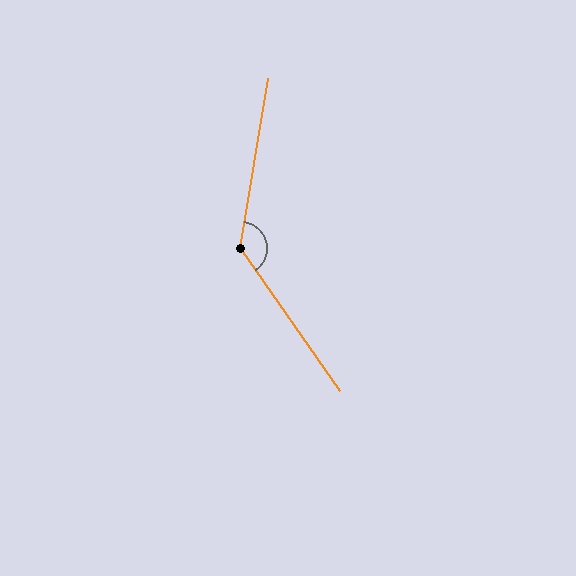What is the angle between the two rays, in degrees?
Approximately 135 degrees.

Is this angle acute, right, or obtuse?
It is obtuse.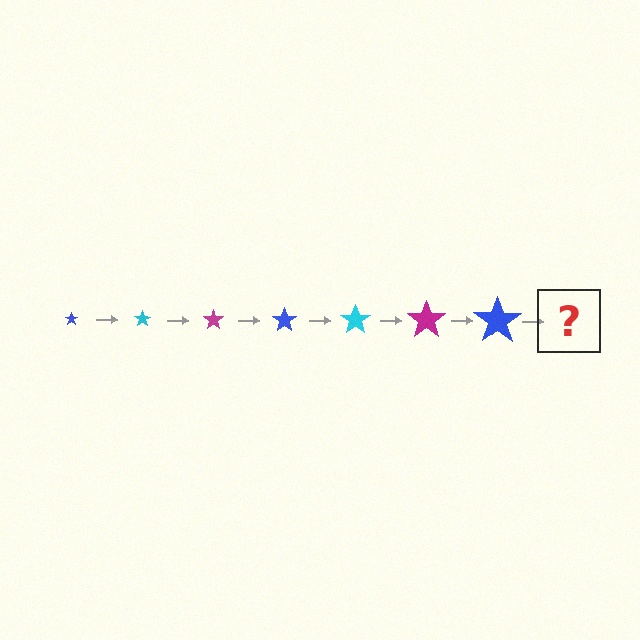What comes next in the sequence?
The next element should be a cyan star, larger than the previous one.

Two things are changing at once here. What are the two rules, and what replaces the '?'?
The two rules are that the star grows larger each step and the color cycles through blue, cyan, and magenta. The '?' should be a cyan star, larger than the previous one.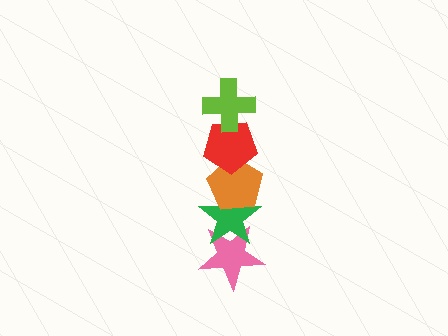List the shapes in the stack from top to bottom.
From top to bottom: the lime cross, the red pentagon, the orange pentagon, the green star, the pink star.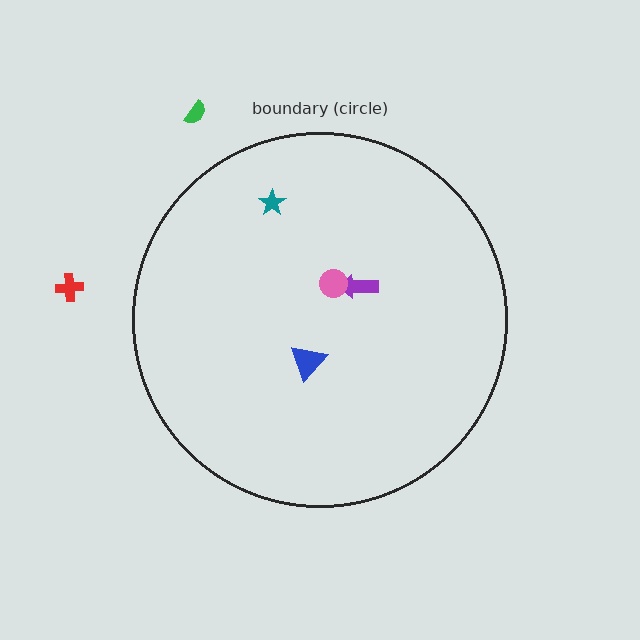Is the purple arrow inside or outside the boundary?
Inside.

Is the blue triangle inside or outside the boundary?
Inside.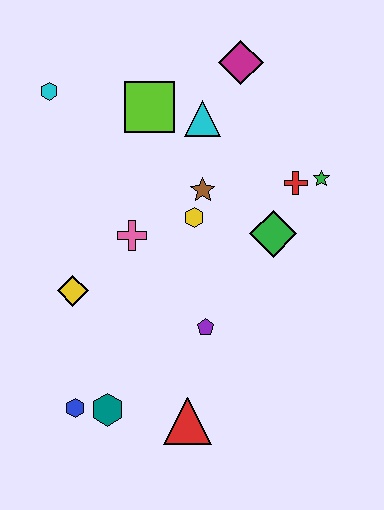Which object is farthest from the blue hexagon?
The magenta diamond is farthest from the blue hexagon.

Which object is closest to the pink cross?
The yellow hexagon is closest to the pink cross.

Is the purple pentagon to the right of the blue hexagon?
Yes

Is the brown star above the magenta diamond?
No